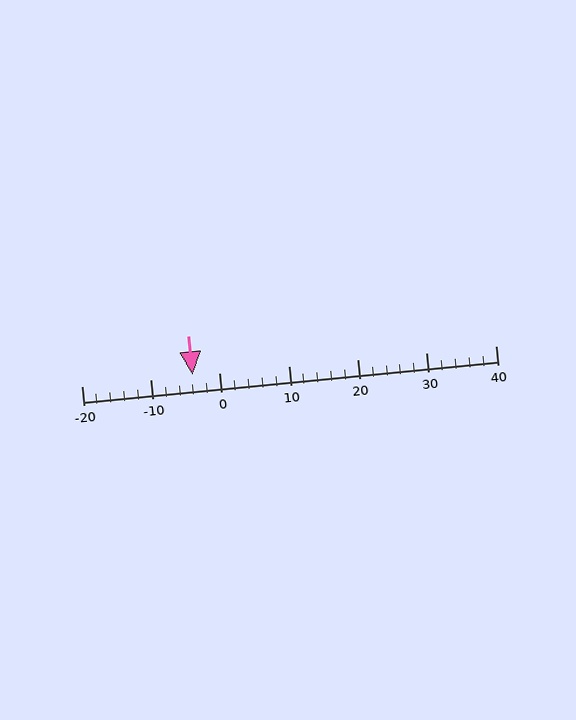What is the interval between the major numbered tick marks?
The major tick marks are spaced 10 units apart.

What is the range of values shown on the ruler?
The ruler shows values from -20 to 40.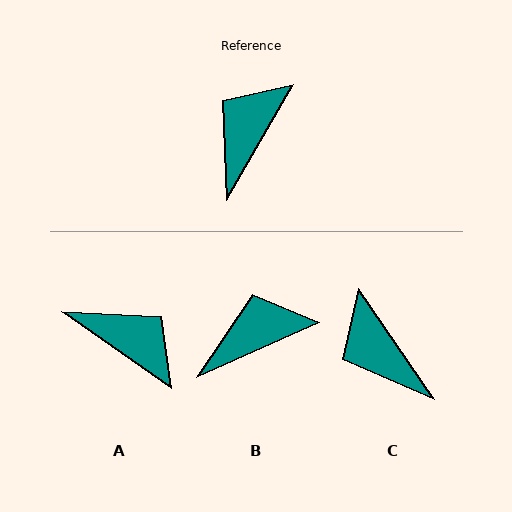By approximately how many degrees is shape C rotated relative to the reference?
Approximately 64 degrees counter-clockwise.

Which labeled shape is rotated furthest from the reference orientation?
A, about 95 degrees away.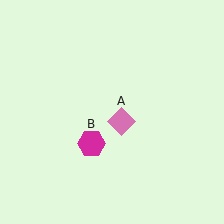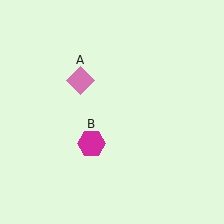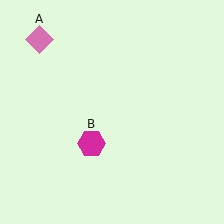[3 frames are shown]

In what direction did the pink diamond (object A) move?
The pink diamond (object A) moved up and to the left.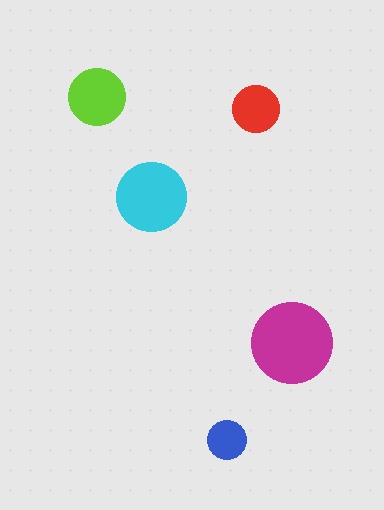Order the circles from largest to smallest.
the magenta one, the cyan one, the lime one, the red one, the blue one.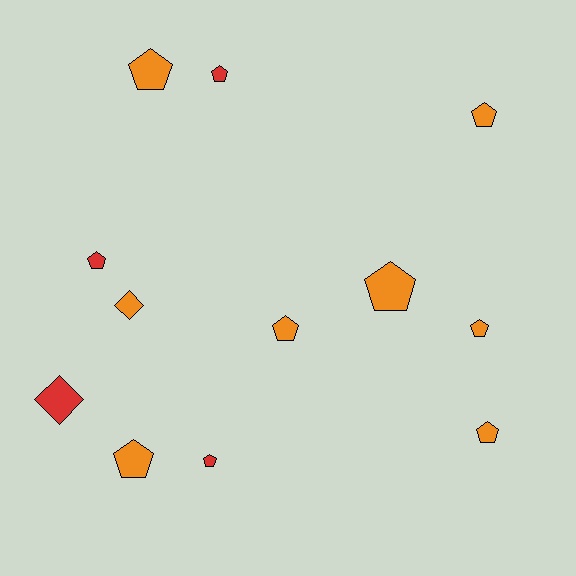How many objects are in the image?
There are 12 objects.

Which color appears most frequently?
Orange, with 8 objects.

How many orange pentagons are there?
There are 7 orange pentagons.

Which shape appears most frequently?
Pentagon, with 10 objects.